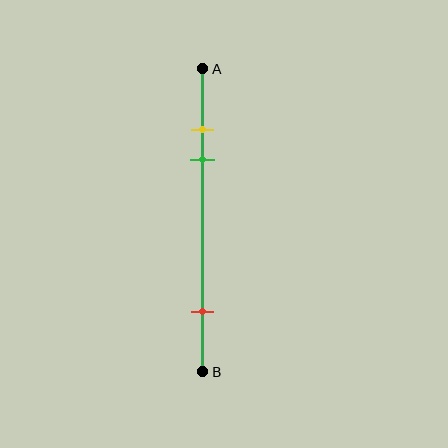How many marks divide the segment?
There are 3 marks dividing the segment.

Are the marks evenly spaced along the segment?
No, the marks are not evenly spaced.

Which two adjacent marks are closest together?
The yellow and green marks are the closest adjacent pair.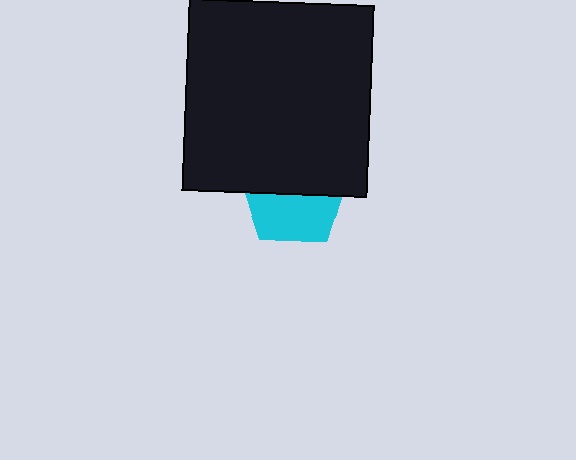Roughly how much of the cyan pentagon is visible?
About half of it is visible (roughly 49%).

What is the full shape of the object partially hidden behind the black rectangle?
The partially hidden object is a cyan pentagon.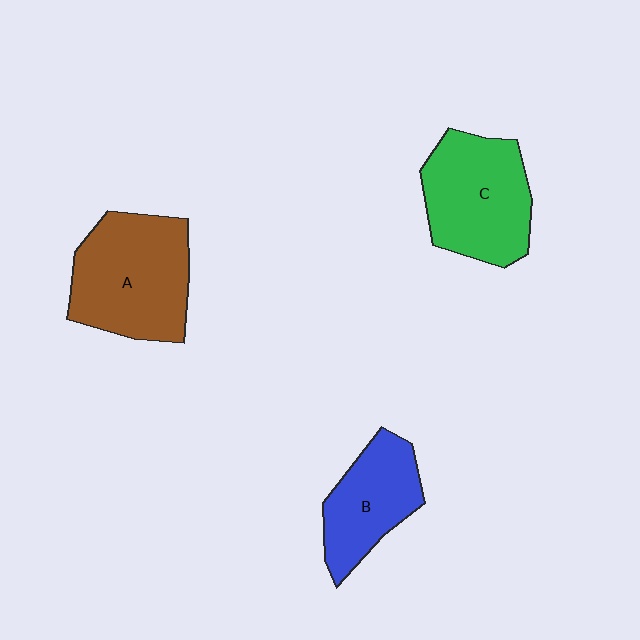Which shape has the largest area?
Shape A (brown).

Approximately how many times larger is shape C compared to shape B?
Approximately 1.3 times.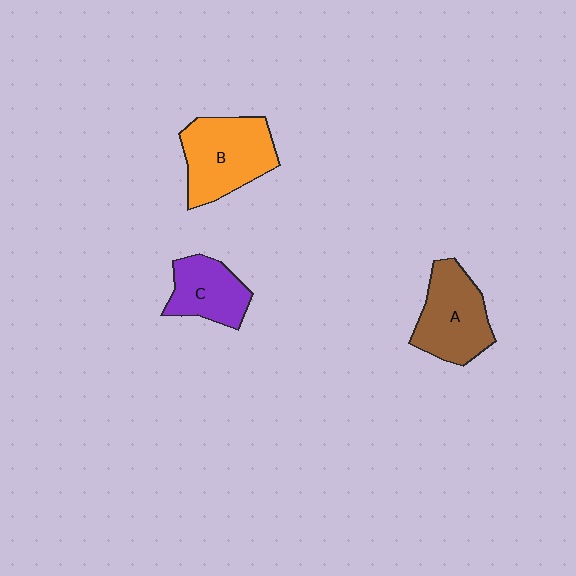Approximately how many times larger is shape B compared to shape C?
Approximately 1.5 times.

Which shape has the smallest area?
Shape C (purple).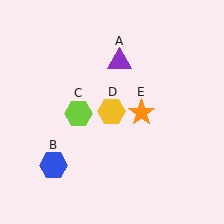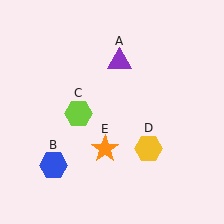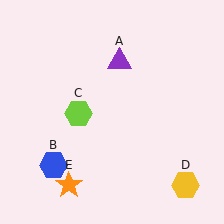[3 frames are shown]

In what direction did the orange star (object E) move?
The orange star (object E) moved down and to the left.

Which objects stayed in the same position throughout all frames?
Purple triangle (object A) and blue hexagon (object B) and lime hexagon (object C) remained stationary.